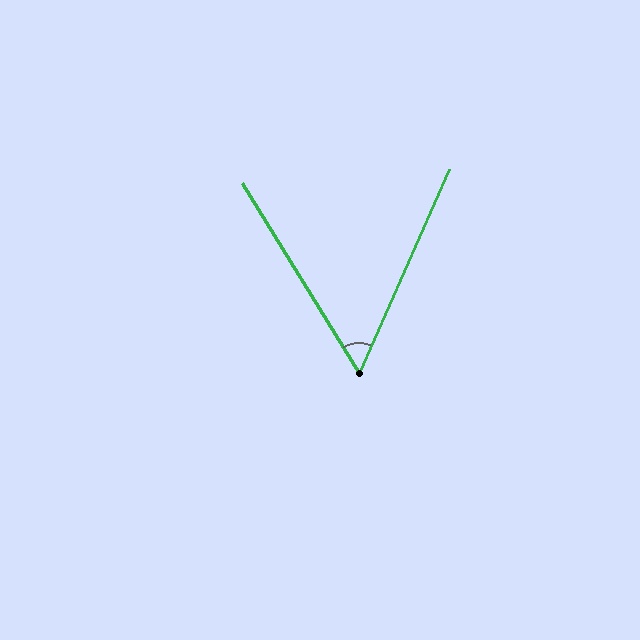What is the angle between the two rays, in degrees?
Approximately 55 degrees.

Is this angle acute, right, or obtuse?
It is acute.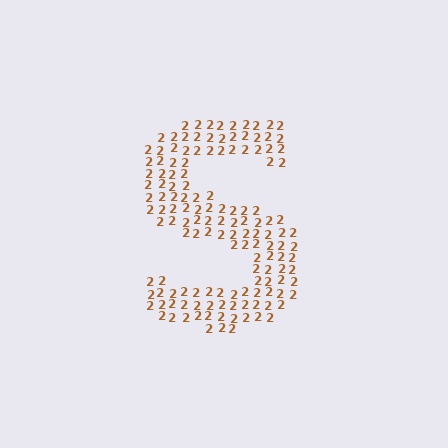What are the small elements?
The small elements are digit 2's.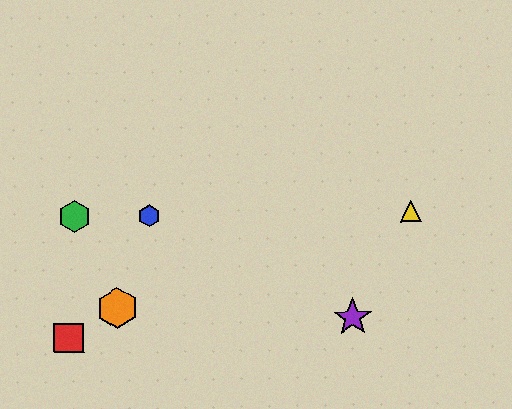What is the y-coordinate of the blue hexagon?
The blue hexagon is at y≈216.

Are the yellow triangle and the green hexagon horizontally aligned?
Yes, both are at y≈211.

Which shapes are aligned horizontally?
The blue hexagon, the green hexagon, the yellow triangle are aligned horizontally.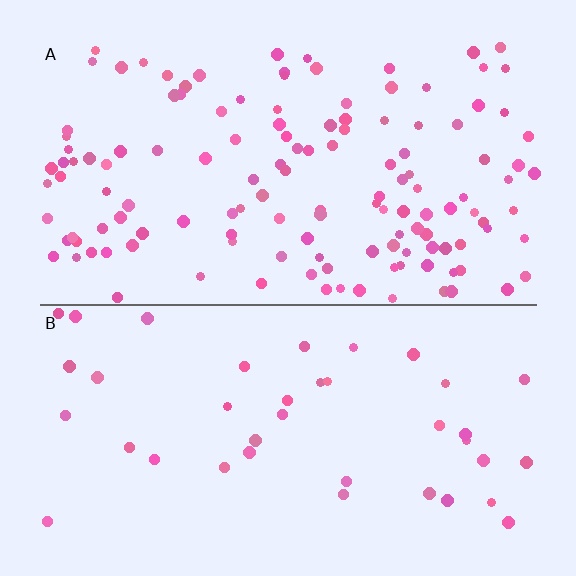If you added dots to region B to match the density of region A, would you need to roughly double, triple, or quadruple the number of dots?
Approximately triple.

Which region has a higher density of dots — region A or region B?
A (the top).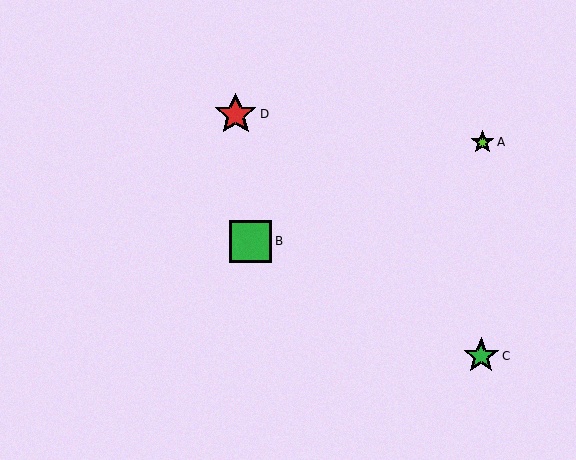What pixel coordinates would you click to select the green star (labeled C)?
Click at (481, 356) to select the green star C.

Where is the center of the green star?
The center of the green star is at (481, 356).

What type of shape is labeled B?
Shape B is a green square.